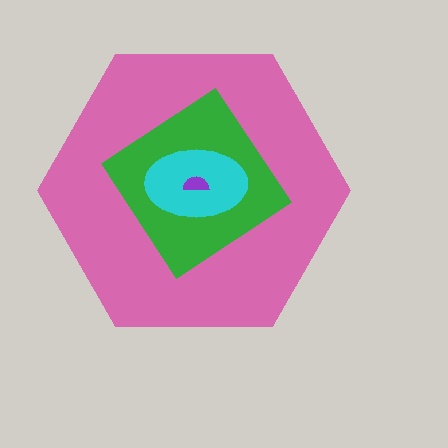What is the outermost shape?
The pink hexagon.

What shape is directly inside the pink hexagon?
The green diamond.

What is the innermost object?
The purple semicircle.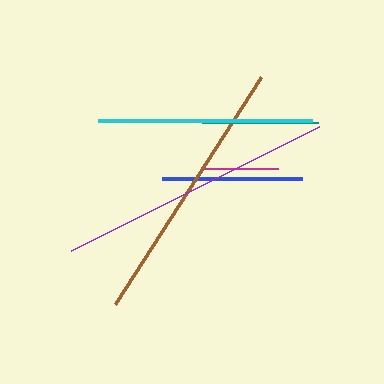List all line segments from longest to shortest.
From longest to shortest: purple, brown, cyan, blue, teal, magenta.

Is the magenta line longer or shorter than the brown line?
The brown line is longer than the magenta line.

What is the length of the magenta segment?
The magenta segment is approximately 76 pixels long.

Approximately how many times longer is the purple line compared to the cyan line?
The purple line is approximately 1.3 times the length of the cyan line.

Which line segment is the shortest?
The magenta line is the shortest at approximately 76 pixels.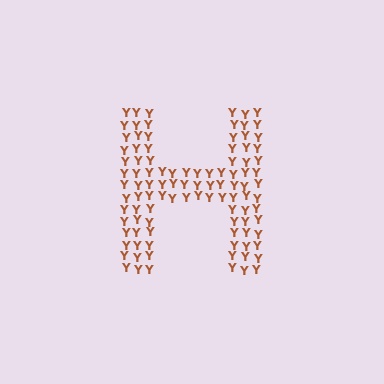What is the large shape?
The large shape is the letter H.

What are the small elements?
The small elements are letter Y's.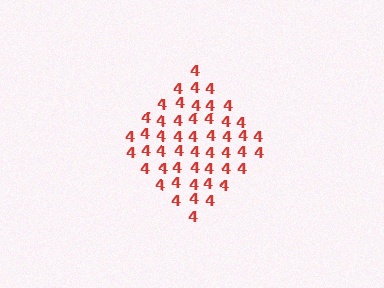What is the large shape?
The large shape is a diamond.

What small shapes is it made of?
It is made of small digit 4's.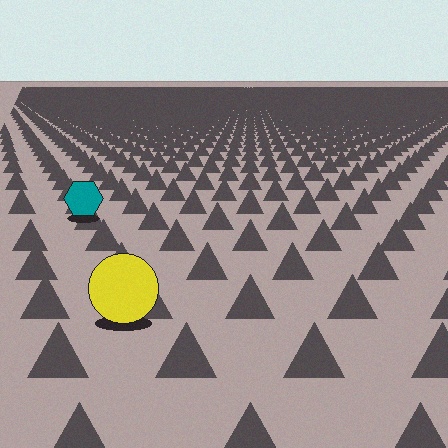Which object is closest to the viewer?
The yellow circle is closest. The texture marks near it are larger and more spread out.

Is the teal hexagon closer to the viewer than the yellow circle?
No. The yellow circle is closer — you can tell from the texture gradient: the ground texture is coarser near it.